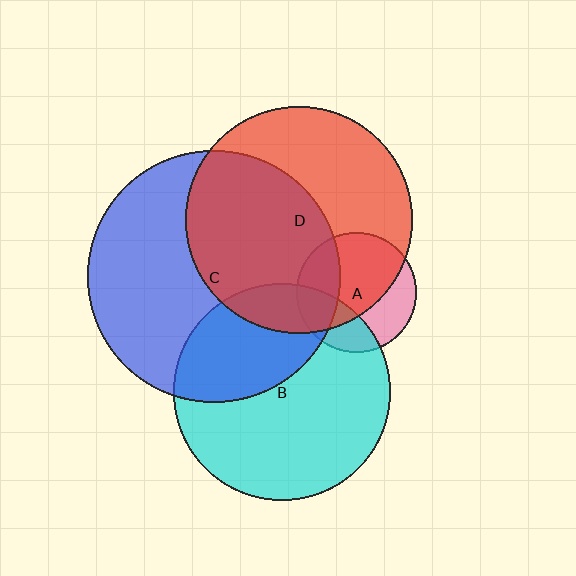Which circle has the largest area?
Circle C (blue).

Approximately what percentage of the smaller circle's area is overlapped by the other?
Approximately 55%.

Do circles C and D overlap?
Yes.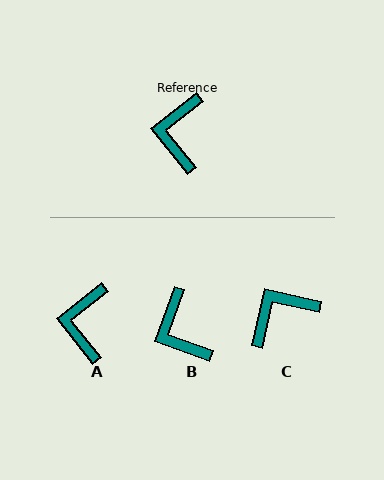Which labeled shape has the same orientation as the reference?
A.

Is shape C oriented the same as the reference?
No, it is off by about 51 degrees.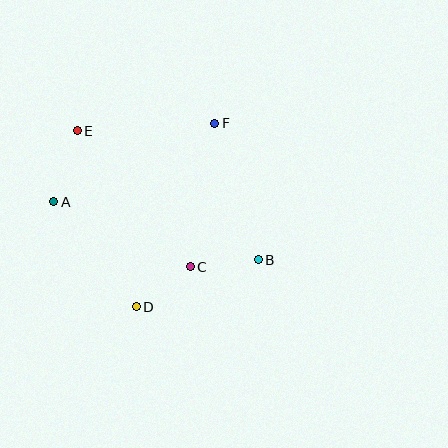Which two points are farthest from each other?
Points B and E are farthest from each other.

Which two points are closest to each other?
Points C and D are closest to each other.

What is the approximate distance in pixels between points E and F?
The distance between E and F is approximately 138 pixels.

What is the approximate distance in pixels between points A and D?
The distance between A and D is approximately 133 pixels.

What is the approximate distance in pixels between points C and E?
The distance between C and E is approximately 177 pixels.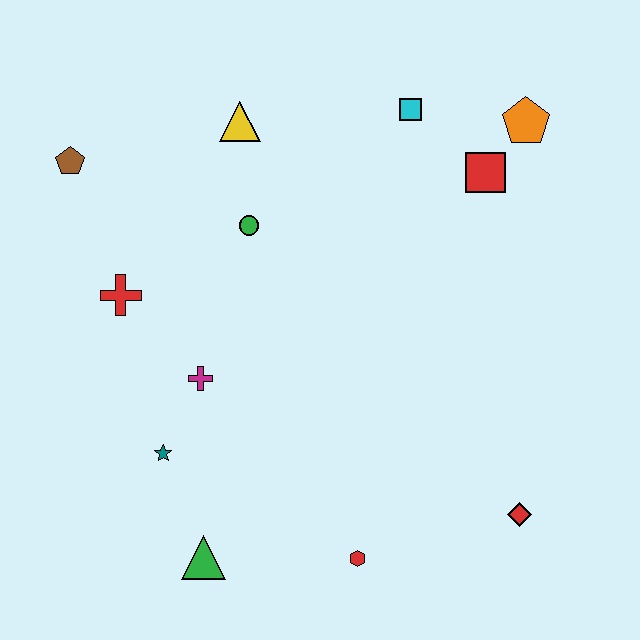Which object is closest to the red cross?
The magenta cross is closest to the red cross.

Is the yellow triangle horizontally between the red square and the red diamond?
No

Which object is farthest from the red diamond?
The brown pentagon is farthest from the red diamond.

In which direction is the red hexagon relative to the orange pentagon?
The red hexagon is below the orange pentagon.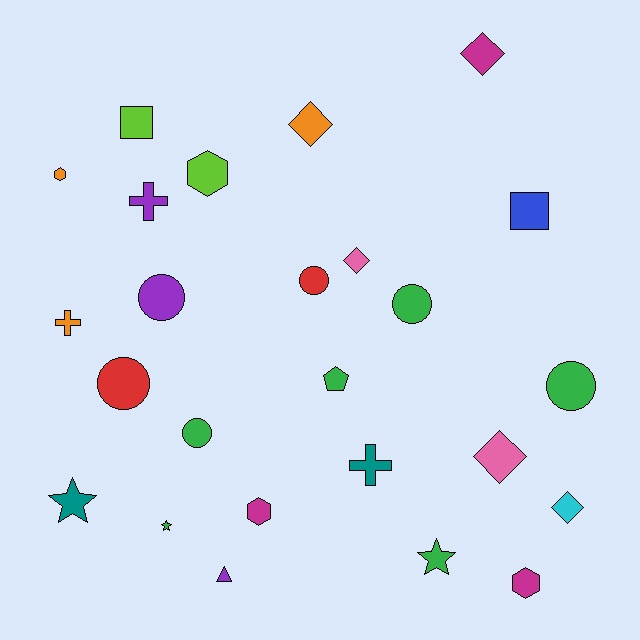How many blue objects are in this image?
There is 1 blue object.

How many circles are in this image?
There are 6 circles.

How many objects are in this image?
There are 25 objects.